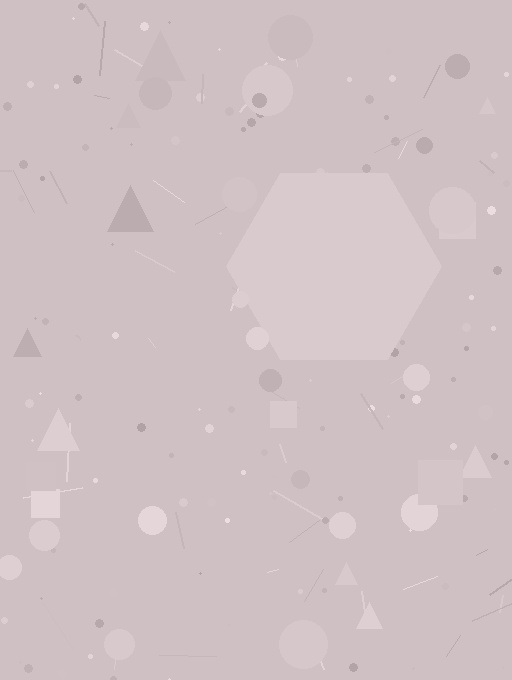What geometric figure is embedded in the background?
A hexagon is embedded in the background.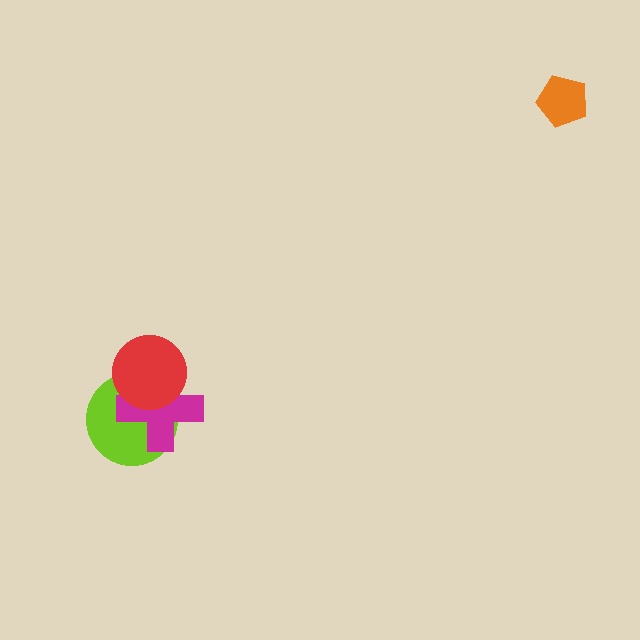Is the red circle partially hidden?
No, no other shape covers it.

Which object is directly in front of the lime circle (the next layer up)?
The magenta cross is directly in front of the lime circle.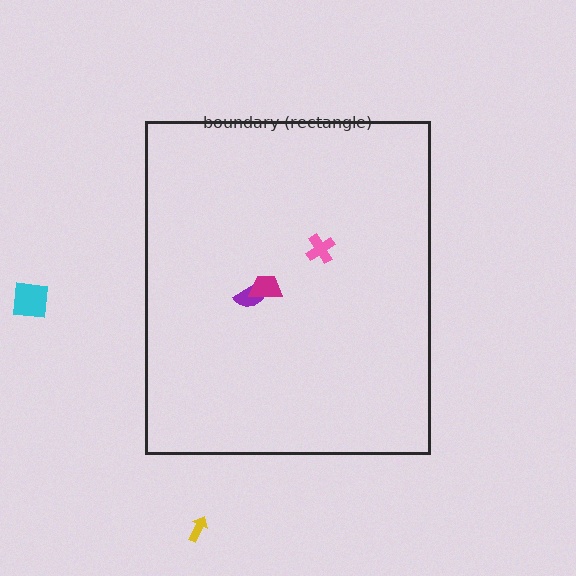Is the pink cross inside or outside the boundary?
Inside.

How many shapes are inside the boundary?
3 inside, 2 outside.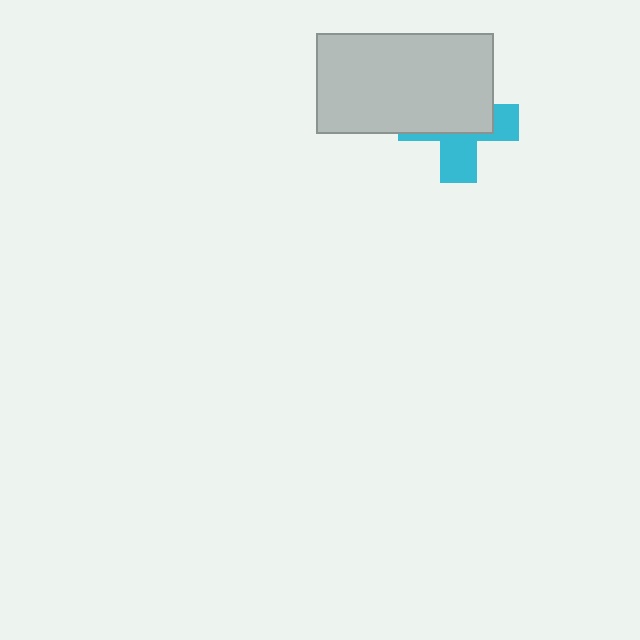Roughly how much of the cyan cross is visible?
A small part of it is visible (roughly 43%).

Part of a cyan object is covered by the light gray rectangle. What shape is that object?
It is a cross.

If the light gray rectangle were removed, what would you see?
You would see the complete cyan cross.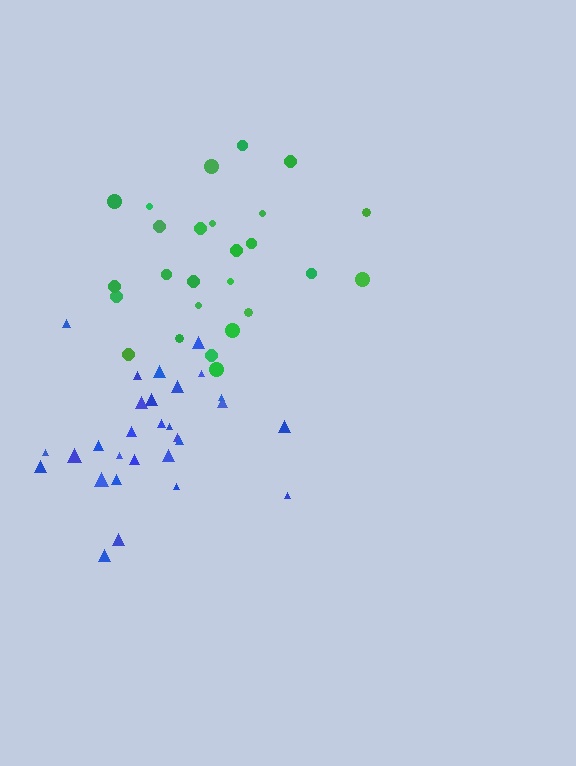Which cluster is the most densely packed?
Blue.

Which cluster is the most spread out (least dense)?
Green.